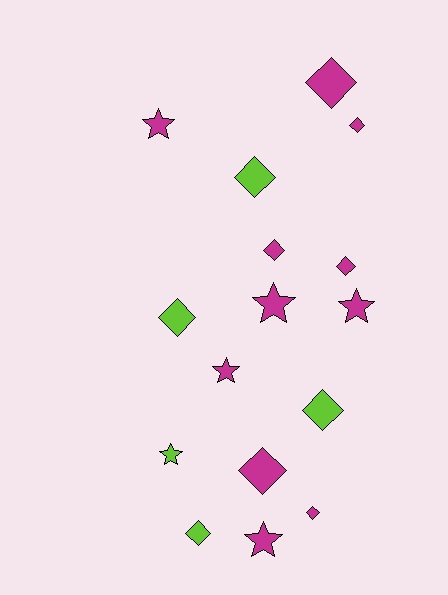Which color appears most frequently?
Magenta, with 11 objects.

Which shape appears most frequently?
Diamond, with 10 objects.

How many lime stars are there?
There is 1 lime star.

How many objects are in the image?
There are 16 objects.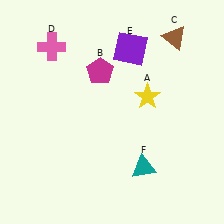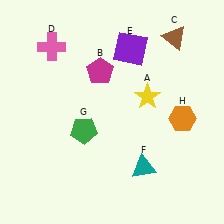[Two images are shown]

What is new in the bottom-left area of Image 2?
A green pentagon (G) was added in the bottom-left area of Image 2.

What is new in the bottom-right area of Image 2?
An orange hexagon (H) was added in the bottom-right area of Image 2.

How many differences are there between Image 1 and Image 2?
There are 2 differences between the two images.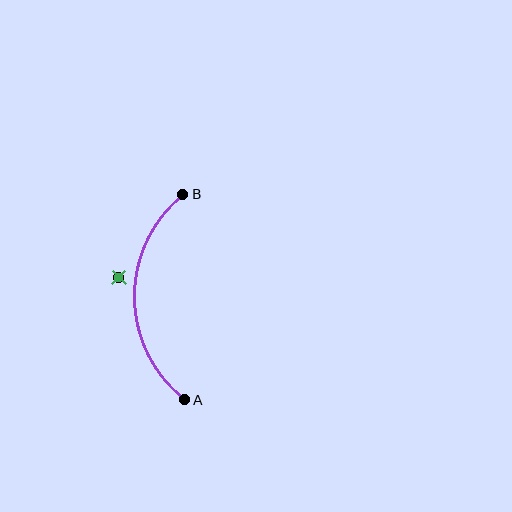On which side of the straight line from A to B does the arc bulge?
The arc bulges to the left of the straight line connecting A and B.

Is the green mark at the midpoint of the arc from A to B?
No — the green mark does not lie on the arc at all. It sits slightly outside the curve.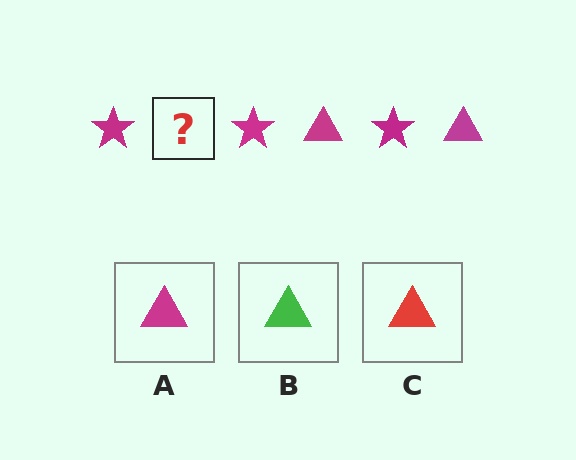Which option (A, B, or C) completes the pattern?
A.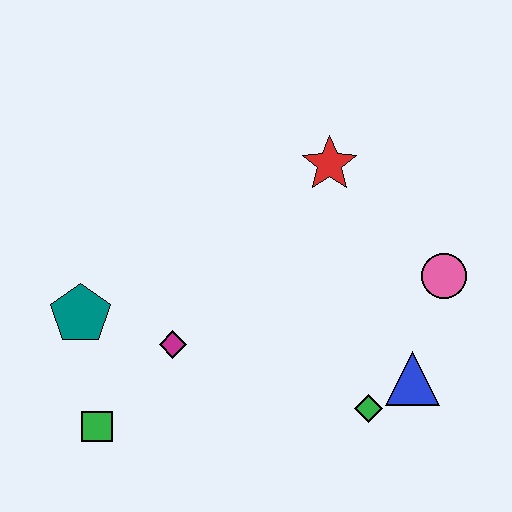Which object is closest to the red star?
The pink circle is closest to the red star.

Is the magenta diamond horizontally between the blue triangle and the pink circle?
No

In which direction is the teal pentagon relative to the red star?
The teal pentagon is to the left of the red star.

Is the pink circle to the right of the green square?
Yes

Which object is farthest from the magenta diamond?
The pink circle is farthest from the magenta diamond.